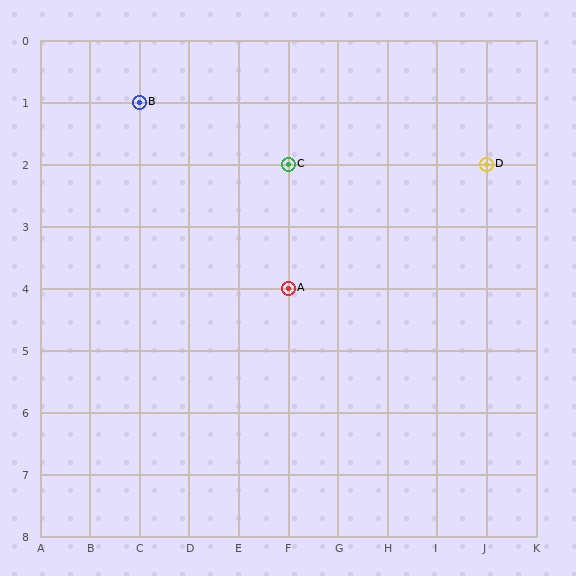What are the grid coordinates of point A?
Point A is at grid coordinates (F, 4).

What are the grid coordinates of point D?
Point D is at grid coordinates (J, 2).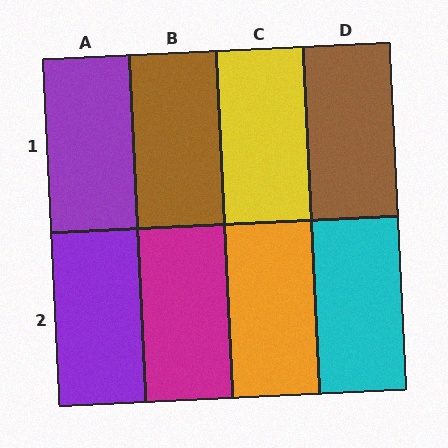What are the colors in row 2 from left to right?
Purple, magenta, orange, cyan.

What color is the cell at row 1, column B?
Brown.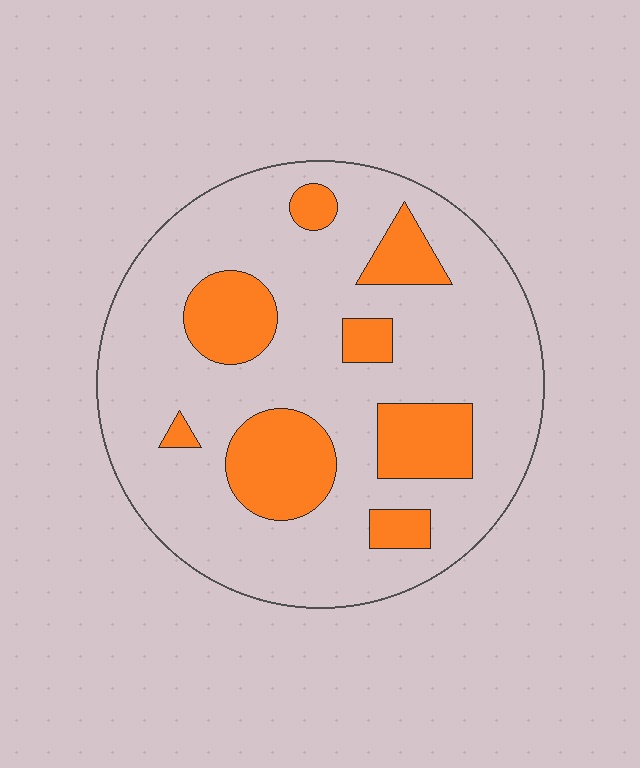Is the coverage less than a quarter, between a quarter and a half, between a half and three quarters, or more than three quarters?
Less than a quarter.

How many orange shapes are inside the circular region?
8.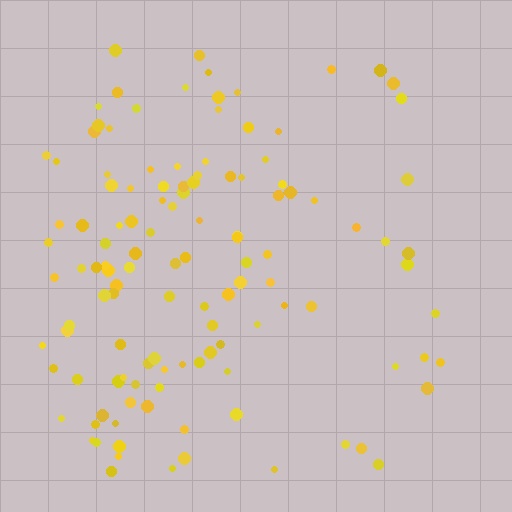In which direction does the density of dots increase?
From right to left, with the left side densest.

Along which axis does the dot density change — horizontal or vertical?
Horizontal.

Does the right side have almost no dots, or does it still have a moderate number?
Still a moderate number, just noticeably fewer than the left.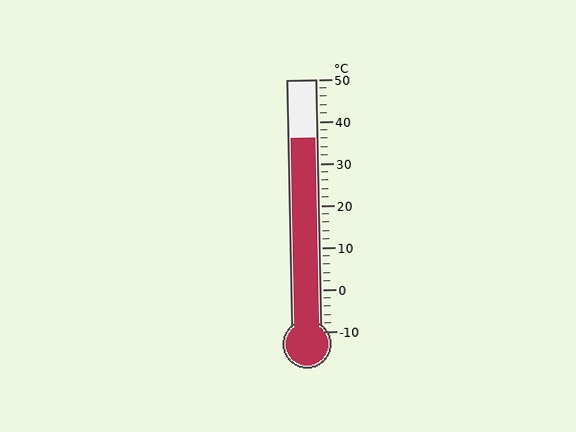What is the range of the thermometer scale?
The thermometer scale ranges from -10°C to 50°C.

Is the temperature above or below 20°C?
The temperature is above 20°C.